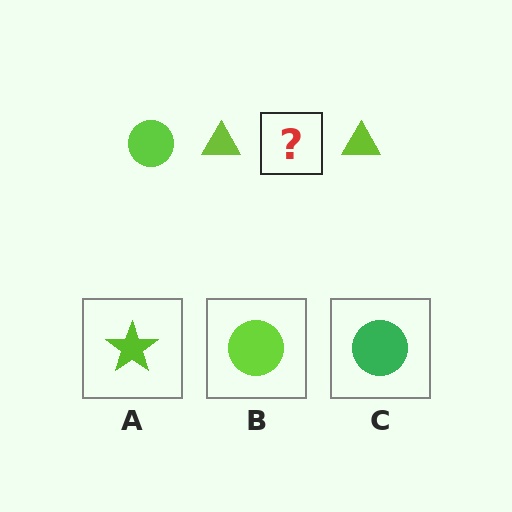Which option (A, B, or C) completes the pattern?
B.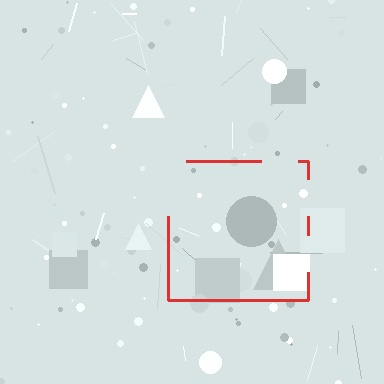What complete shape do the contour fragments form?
The contour fragments form a square.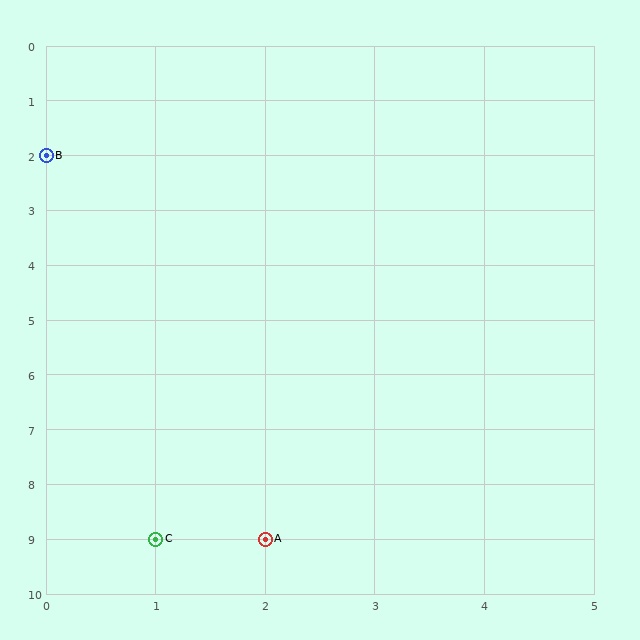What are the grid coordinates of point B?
Point B is at grid coordinates (0, 2).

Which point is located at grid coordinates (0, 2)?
Point B is at (0, 2).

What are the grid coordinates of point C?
Point C is at grid coordinates (1, 9).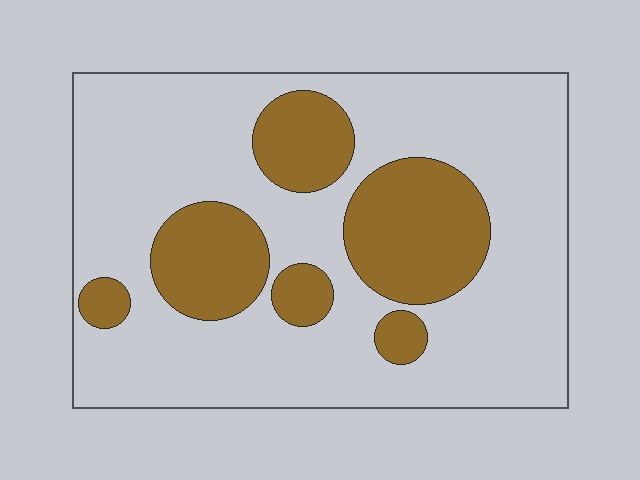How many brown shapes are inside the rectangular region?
6.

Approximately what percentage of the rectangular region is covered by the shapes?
Approximately 25%.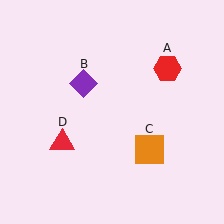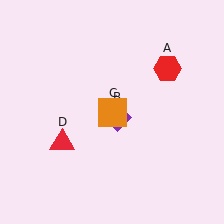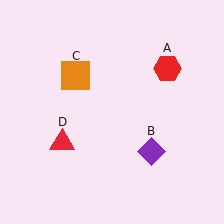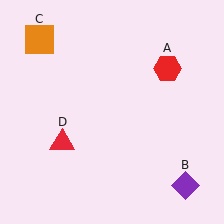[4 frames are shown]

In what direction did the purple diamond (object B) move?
The purple diamond (object B) moved down and to the right.